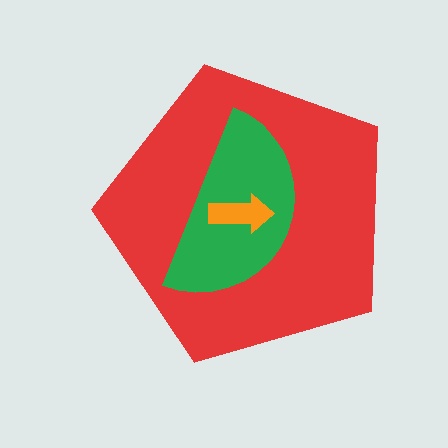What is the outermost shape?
The red pentagon.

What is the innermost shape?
The orange arrow.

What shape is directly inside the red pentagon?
The green semicircle.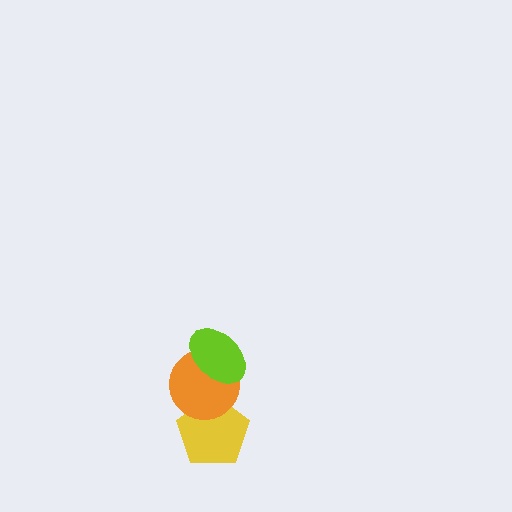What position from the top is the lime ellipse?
The lime ellipse is 1st from the top.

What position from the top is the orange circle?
The orange circle is 2nd from the top.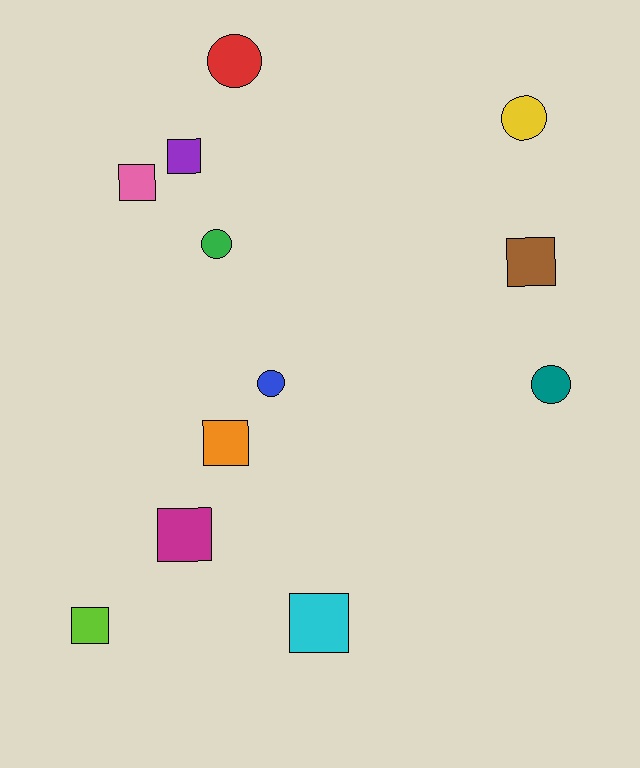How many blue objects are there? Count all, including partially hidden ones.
There is 1 blue object.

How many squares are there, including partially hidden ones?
There are 7 squares.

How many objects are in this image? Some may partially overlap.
There are 12 objects.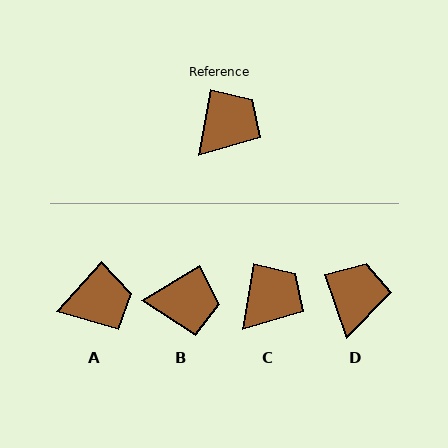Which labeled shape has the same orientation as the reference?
C.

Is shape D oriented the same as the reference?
No, it is off by about 29 degrees.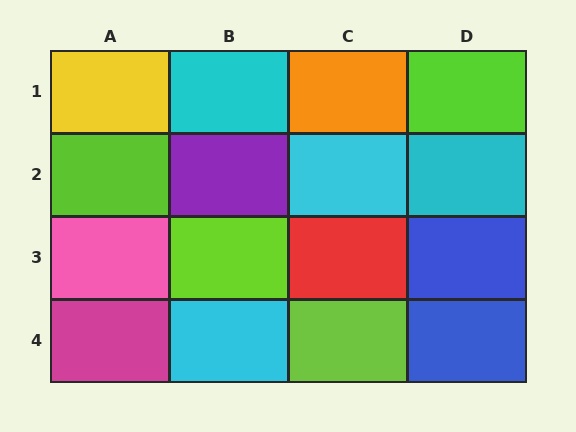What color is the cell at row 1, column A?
Yellow.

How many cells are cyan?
4 cells are cyan.